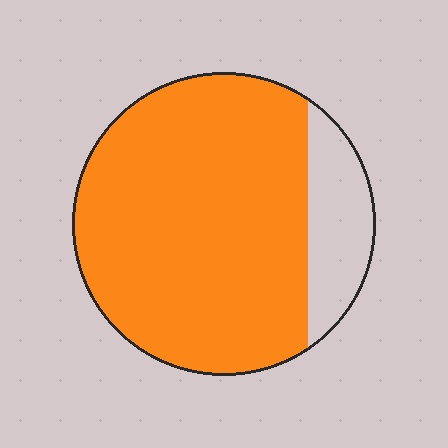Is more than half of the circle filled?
Yes.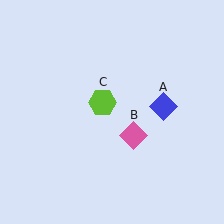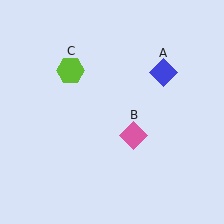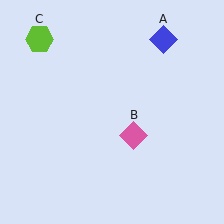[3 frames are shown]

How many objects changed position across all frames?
2 objects changed position: blue diamond (object A), lime hexagon (object C).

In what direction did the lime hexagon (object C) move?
The lime hexagon (object C) moved up and to the left.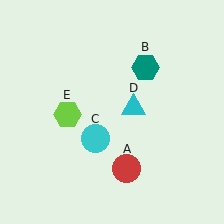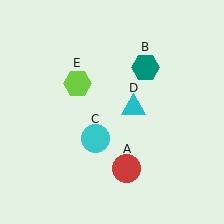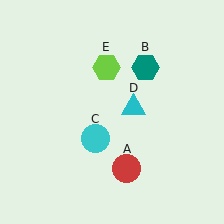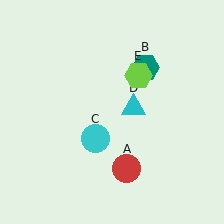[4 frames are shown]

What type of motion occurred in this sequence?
The lime hexagon (object E) rotated clockwise around the center of the scene.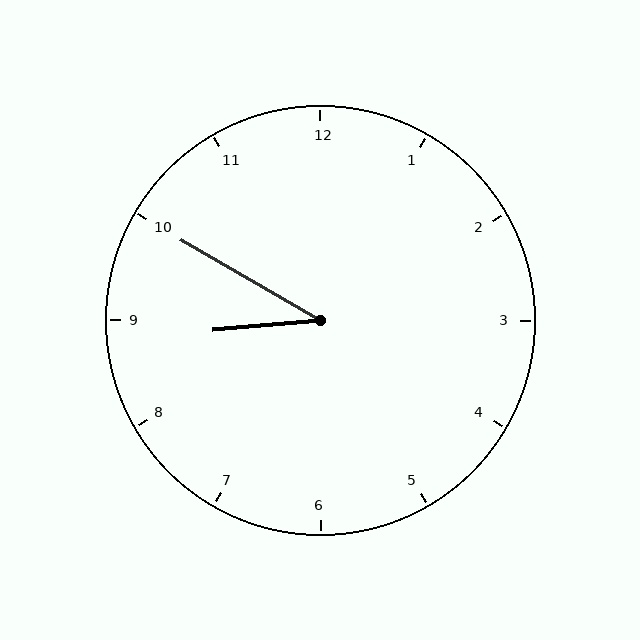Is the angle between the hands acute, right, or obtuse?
It is acute.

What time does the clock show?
8:50.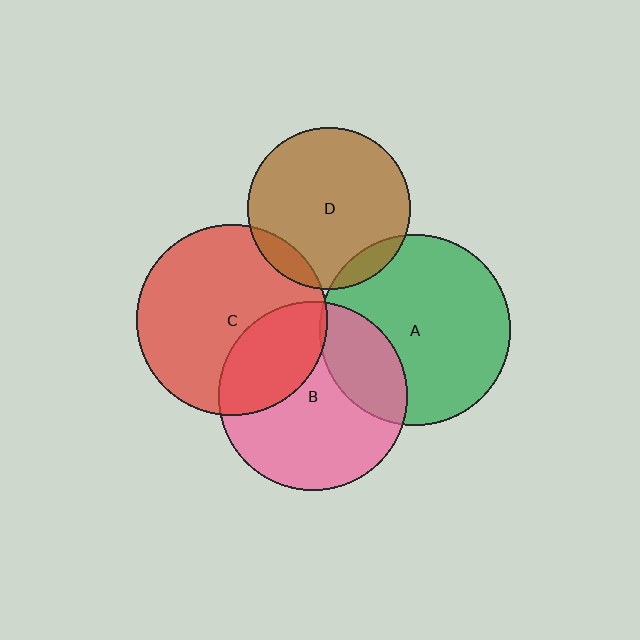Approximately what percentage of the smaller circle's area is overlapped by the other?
Approximately 25%.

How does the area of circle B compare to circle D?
Approximately 1.4 times.